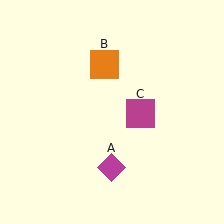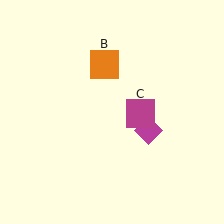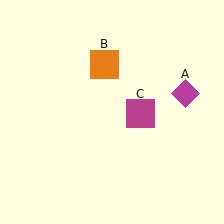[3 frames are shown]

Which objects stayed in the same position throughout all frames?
Orange square (object B) and magenta square (object C) remained stationary.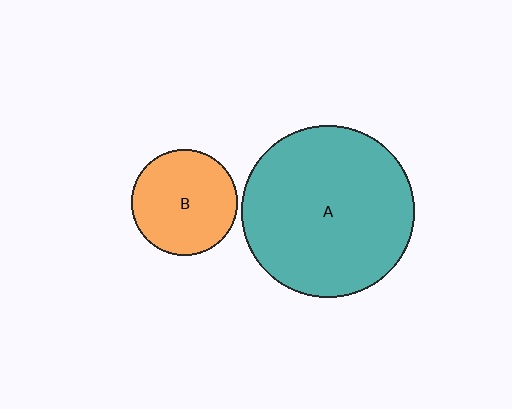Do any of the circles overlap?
No, none of the circles overlap.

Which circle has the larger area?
Circle A (teal).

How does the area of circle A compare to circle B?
Approximately 2.6 times.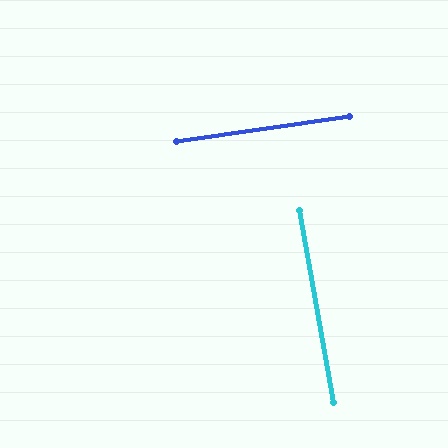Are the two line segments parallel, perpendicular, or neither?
Perpendicular — they meet at approximately 88°.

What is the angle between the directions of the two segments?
Approximately 88 degrees.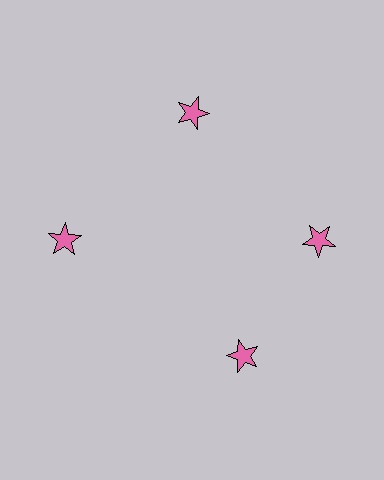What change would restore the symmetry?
The symmetry would be restored by rotating it back into even spacing with its neighbors so that all 4 stars sit at equal angles and equal distance from the center.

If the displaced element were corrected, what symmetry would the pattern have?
It would have 4-fold rotational symmetry — the pattern would map onto itself every 90 degrees.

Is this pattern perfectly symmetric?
No. The 4 pink stars are arranged in a ring, but one element near the 6 o'clock position is rotated out of alignment along the ring, breaking the 4-fold rotational symmetry.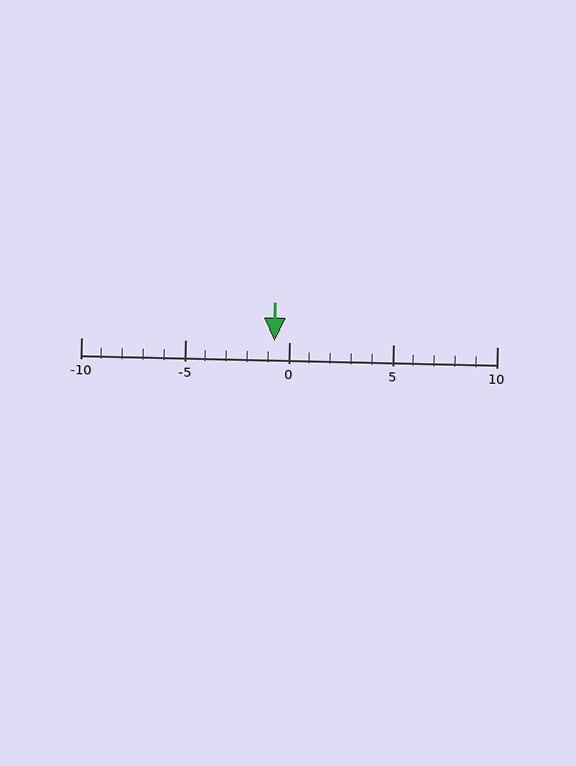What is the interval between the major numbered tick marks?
The major tick marks are spaced 5 units apart.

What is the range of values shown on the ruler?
The ruler shows values from -10 to 10.